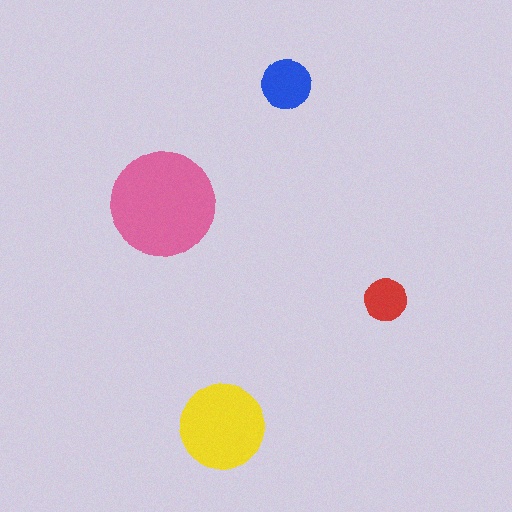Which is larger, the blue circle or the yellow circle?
The yellow one.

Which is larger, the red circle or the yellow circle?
The yellow one.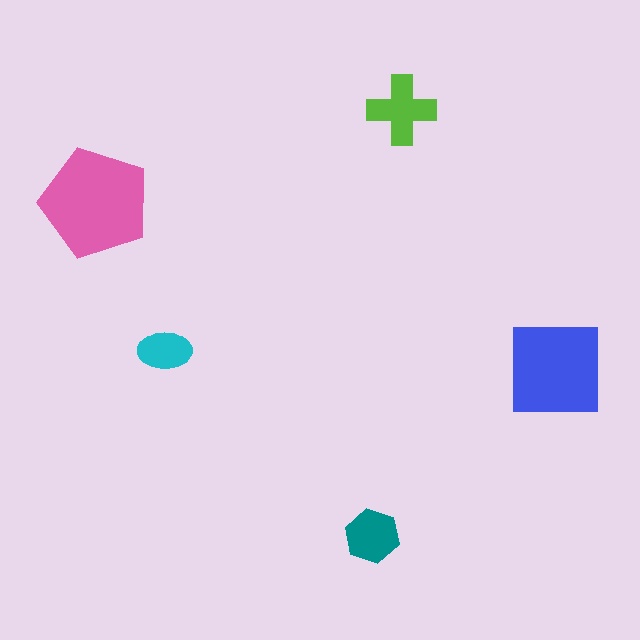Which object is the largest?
The pink pentagon.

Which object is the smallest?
The cyan ellipse.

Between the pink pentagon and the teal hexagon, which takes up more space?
The pink pentagon.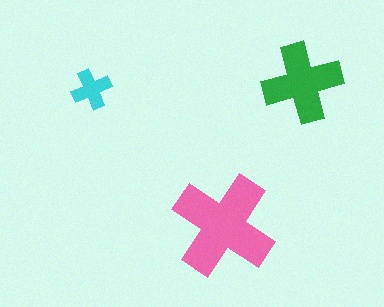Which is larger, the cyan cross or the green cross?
The green one.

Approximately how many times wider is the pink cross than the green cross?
About 1.5 times wider.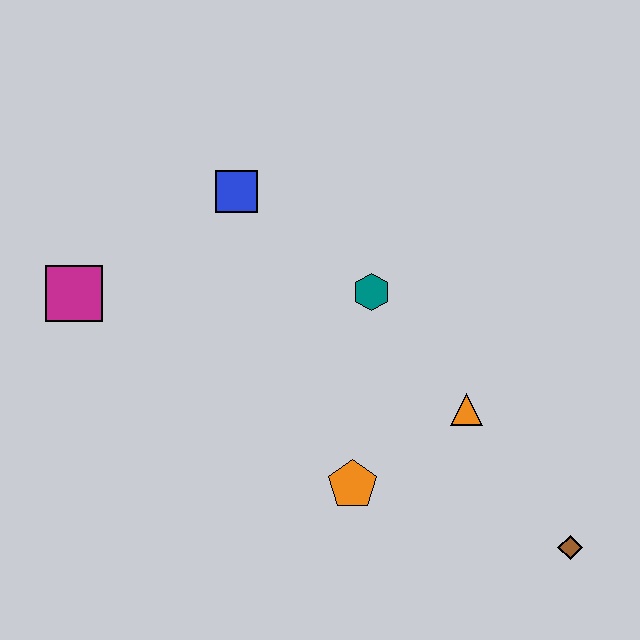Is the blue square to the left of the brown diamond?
Yes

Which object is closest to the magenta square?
The blue square is closest to the magenta square.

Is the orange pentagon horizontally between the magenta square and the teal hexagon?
Yes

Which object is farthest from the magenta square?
The brown diamond is farthest from the magenta square.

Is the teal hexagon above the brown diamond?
Yes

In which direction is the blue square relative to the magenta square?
The blue square is to the right of the magenta square.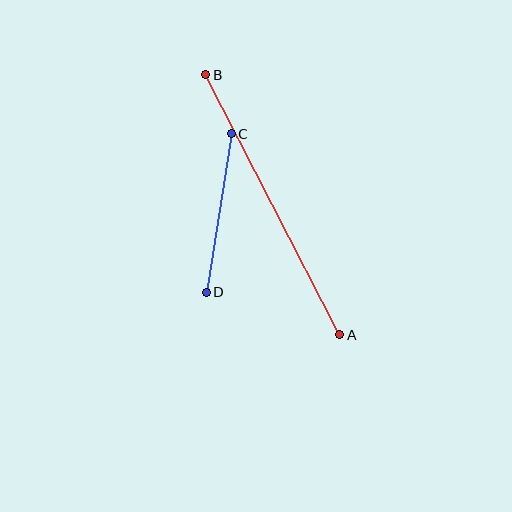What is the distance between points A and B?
The distance is approximately 293 pixels.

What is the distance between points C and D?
The distance is approximately 160 pixels.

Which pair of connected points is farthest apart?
Points A and B are farthest apart.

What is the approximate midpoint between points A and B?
The midpoint is at approximately (273, 205) pixels.